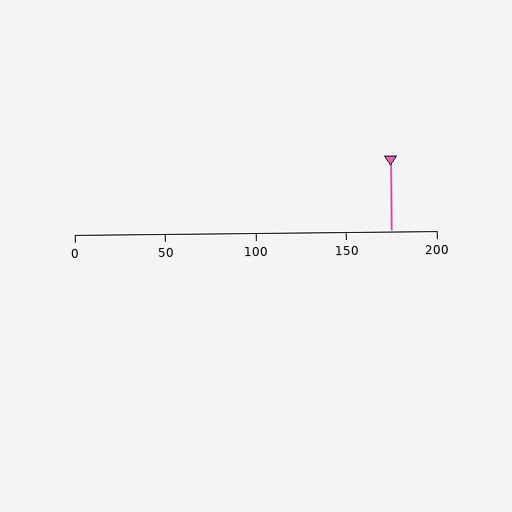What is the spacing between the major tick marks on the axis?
The major ticks are spaced 50 apart.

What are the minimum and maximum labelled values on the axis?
The axis runs from 0 to 200.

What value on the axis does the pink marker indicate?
The marker indicates approximately 175.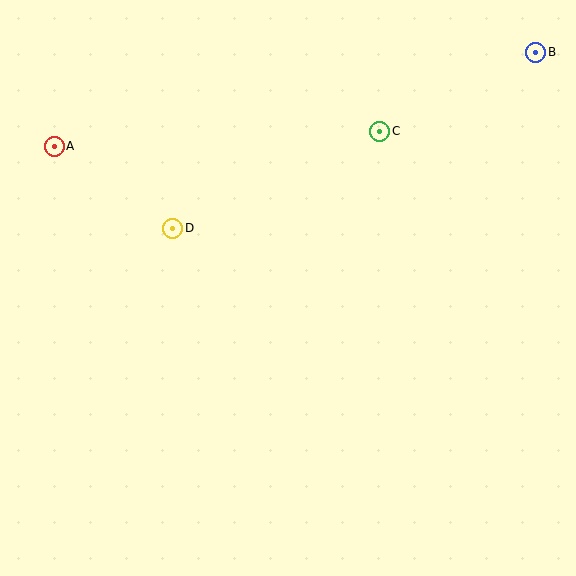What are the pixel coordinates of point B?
Point B is at (536, 52).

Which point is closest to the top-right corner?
Point B is closest to the top-right corner.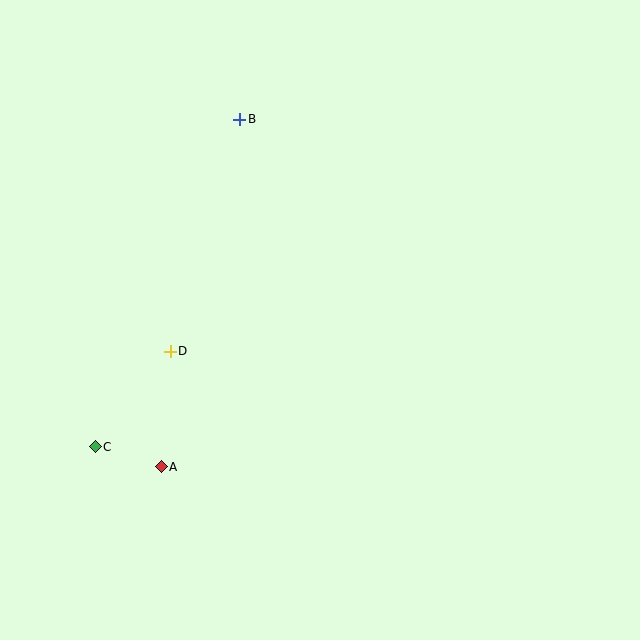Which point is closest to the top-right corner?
Point B is closest to the top-right corner.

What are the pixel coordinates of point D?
Point D is at (170, 351).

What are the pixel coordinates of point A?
Point A is at (161, 467).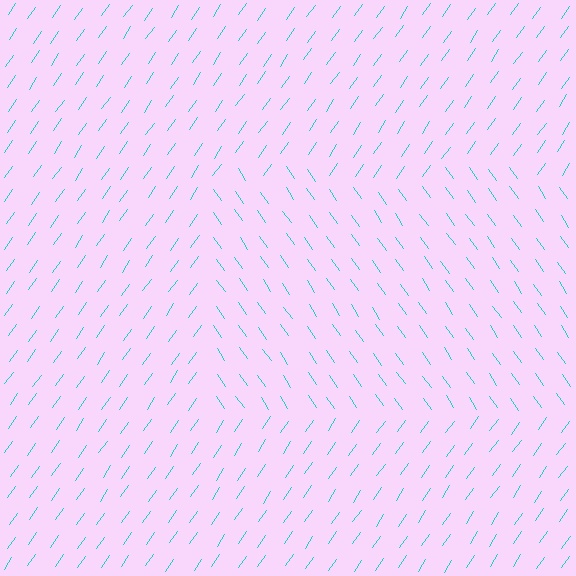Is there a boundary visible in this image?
Yes, there is a texture boundary formed by a change in line orientation.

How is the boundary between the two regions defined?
The boundary is defined purely by a change in line orientation (approximately 69 degrees difference). All lines are the same color and thickness.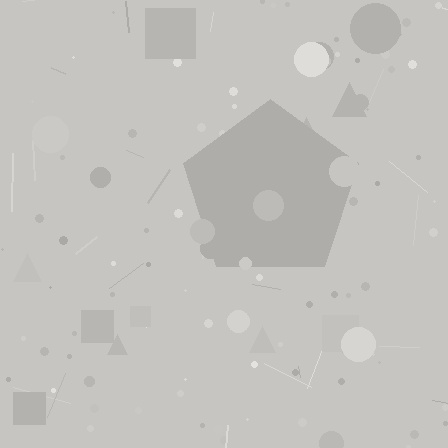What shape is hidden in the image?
A pentagon is hidden in the image.